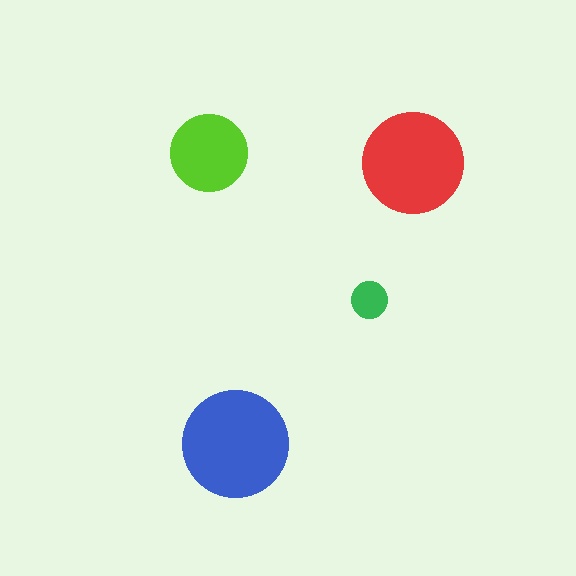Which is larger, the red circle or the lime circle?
The red one.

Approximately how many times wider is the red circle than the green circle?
About 2.5 times wider.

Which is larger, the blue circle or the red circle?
The blue one.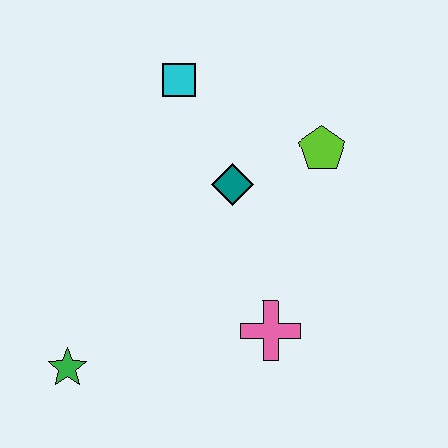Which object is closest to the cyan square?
The teal diamond is closest to the cyan square.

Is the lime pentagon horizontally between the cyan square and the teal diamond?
No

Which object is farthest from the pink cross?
The cyan square is farthest from the pink cross.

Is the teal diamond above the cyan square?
No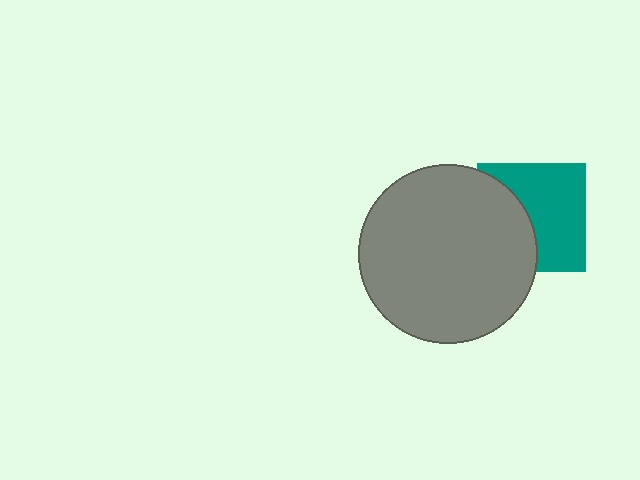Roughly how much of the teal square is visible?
About half of it is visible (roughly 59%).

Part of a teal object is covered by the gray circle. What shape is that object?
It is a square.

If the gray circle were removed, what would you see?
You would see the complete teal square.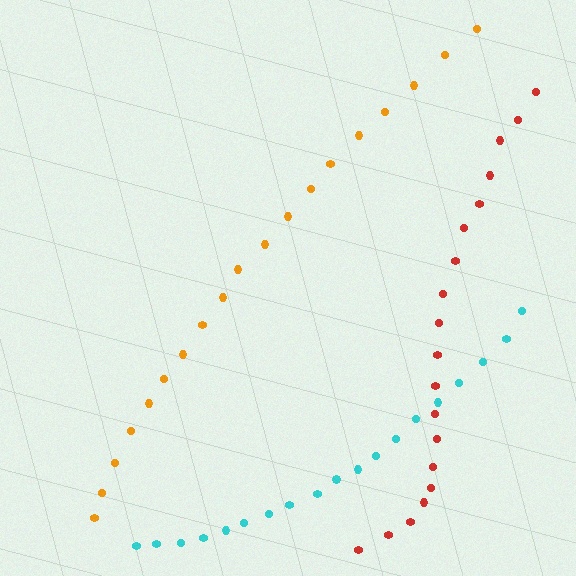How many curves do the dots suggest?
There are 3 distinct paths.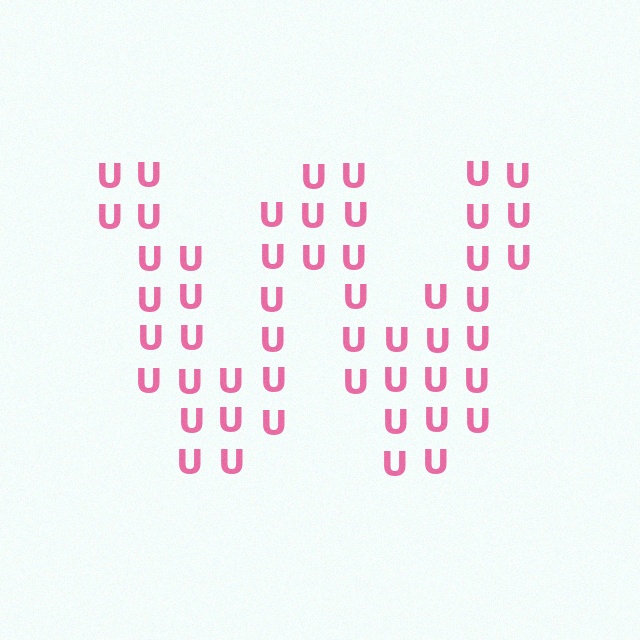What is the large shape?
The large shape is the letter W.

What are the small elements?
The small elements are letter U's.